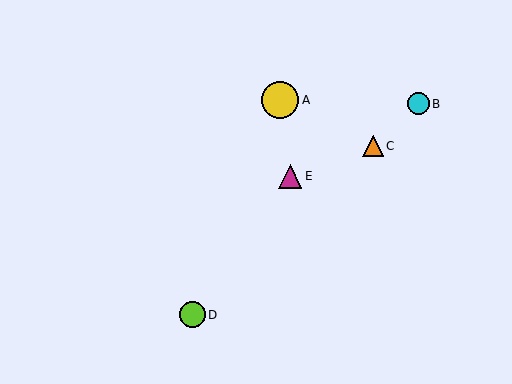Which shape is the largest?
The yellow circle (labeled A) is the largest.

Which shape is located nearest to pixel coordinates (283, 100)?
The yellow circle (labeled A) at (280, 100) is nearest to that location.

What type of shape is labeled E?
Shape E is a magenta triangle.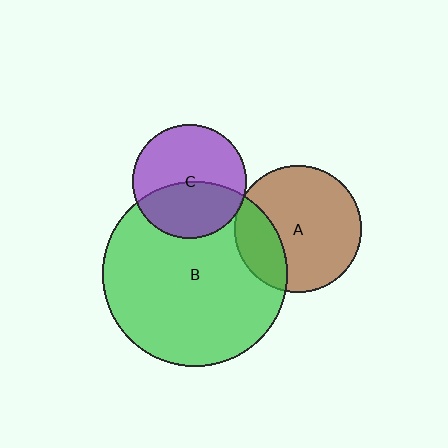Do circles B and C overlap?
Yes.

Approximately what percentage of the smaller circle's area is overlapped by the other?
Approximately 45%.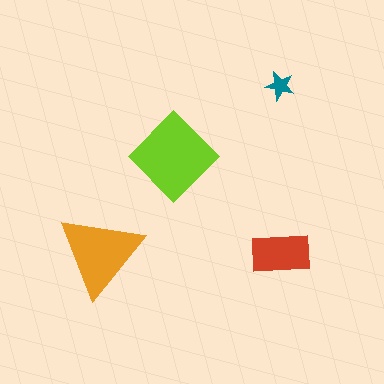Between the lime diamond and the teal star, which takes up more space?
The lime diamond.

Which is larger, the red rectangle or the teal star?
The red rectangle.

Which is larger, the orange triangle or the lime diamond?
The lime diamond.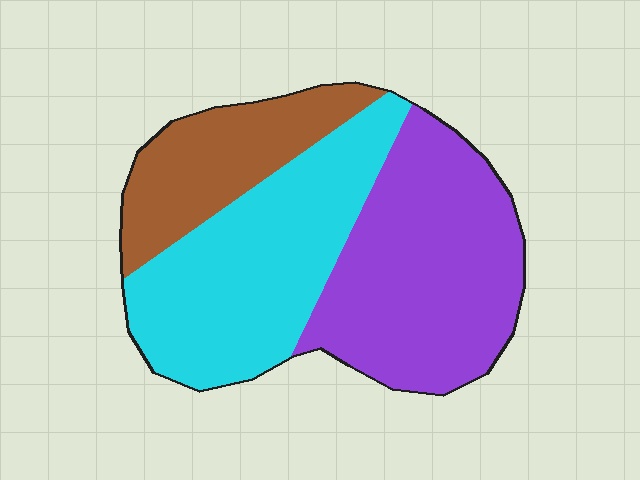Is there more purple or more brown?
Purple.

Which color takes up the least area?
Brown, at roughly 20%.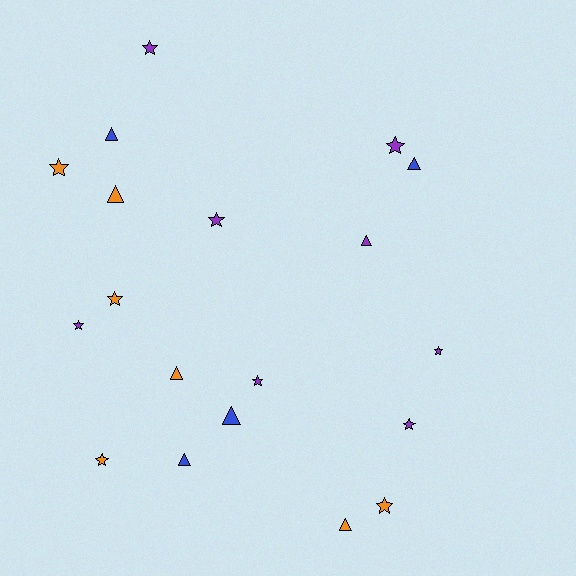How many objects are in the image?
There are 19 objects.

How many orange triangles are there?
There are 3 orange triangles.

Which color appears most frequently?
Purple, with 8 objects.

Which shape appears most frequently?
Star, with 11 objects.